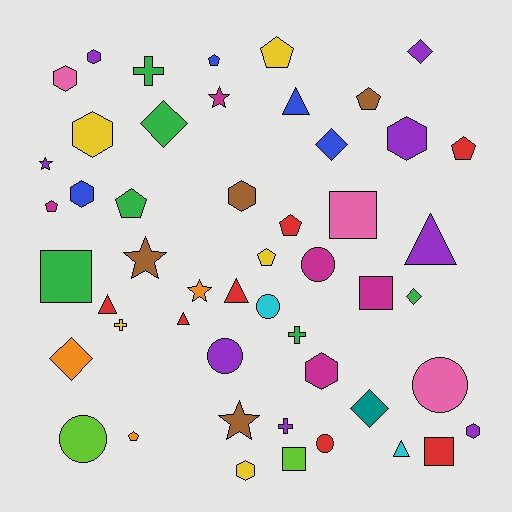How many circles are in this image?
There are 6 circles.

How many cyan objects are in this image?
There are 2 cyan objects.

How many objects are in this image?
There are 50 objects.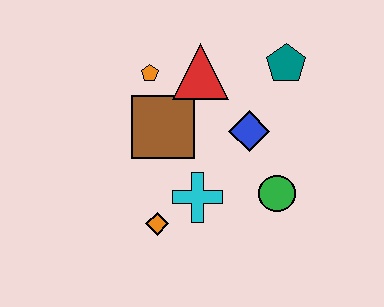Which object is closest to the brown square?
The orange pentagon is closest to the brown square.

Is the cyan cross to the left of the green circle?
Yes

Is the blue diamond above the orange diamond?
Yes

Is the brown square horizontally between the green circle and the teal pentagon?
No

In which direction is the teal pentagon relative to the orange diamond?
The teal pentagon is above the orange diamond.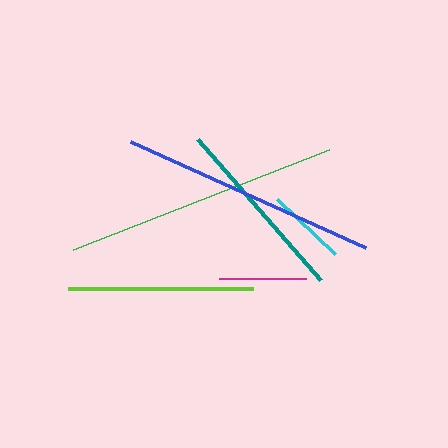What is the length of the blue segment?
The blue segment is approximately 257 pixels long.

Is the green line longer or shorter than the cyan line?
The green line is longer than the cyan line.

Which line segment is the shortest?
The cyan line is the shortest at approximately 80 pixels.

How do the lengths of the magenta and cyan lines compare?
The magenta and cyan lines are approximately the same length.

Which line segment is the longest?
The green line is the longest at approximately 275 pixels.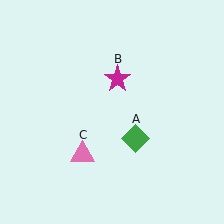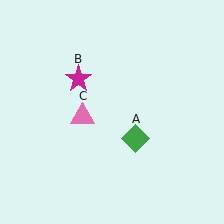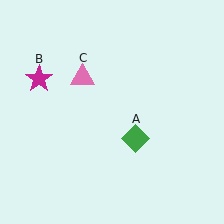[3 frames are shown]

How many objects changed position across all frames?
2 objects changed position: magenta star (object B), pink triangle (object C).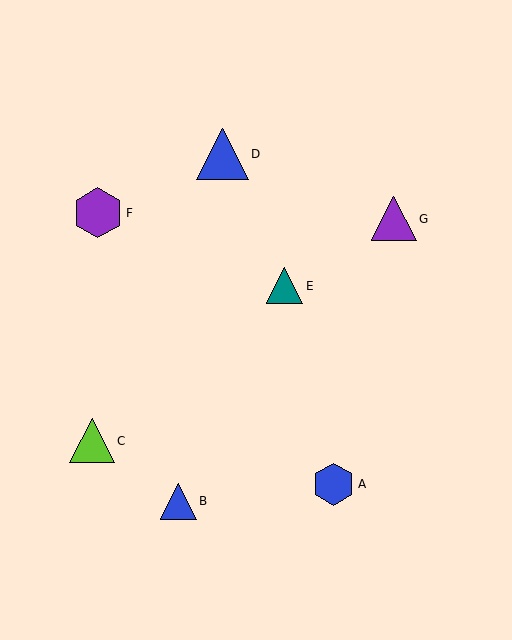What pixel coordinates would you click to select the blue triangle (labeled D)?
Click at (223, 154) to select the blue triangle D.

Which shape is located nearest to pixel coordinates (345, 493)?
The blue hexagon (labeled A) at (334, 484) is nearest to that location.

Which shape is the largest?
The blue triangle (labeled D) is the largest.